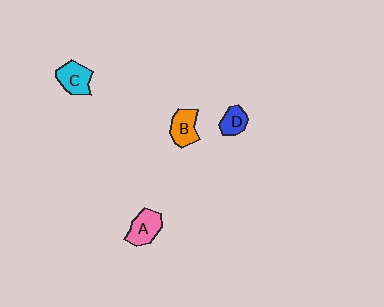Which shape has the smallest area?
Shape D (blue).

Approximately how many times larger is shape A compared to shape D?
Approximately 1.5 times.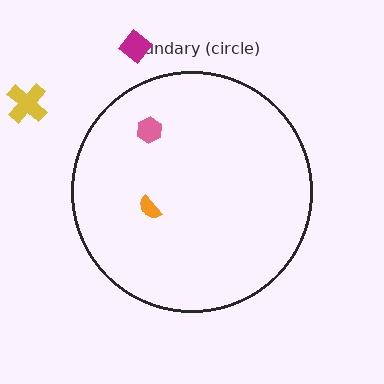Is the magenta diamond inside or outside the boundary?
Outside.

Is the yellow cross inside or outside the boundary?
Outside.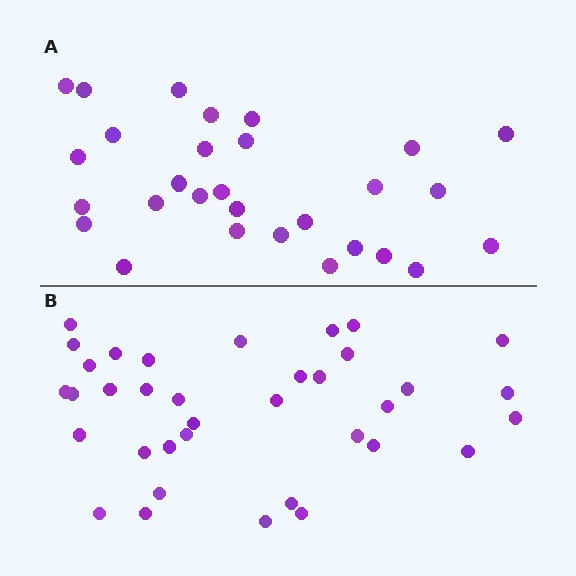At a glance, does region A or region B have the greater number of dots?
Region B (the bottom region) has more dots.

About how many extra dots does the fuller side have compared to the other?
Region B has roughly 8 or so more dots than region A.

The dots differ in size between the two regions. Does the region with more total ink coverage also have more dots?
No. Region A has more total ink coverage because its dots are larger, but region B actually contains more individual dots. Total area can be misleading — the number of items is what matters here.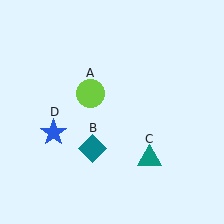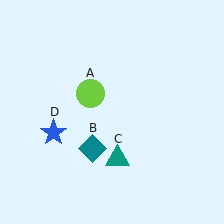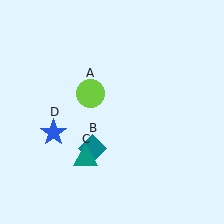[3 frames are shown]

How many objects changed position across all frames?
1 object changed position: teal triangle (object C).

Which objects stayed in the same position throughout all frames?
Lime circle (object A) and teal diamond (object B) and blue star (object D) remained stationary.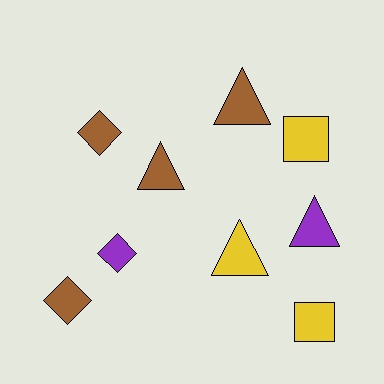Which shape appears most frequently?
Triangle, with 4 objects.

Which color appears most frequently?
Brown, with 4 objects.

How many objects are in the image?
There are 9 objects.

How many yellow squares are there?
There are 2 yellow squares.